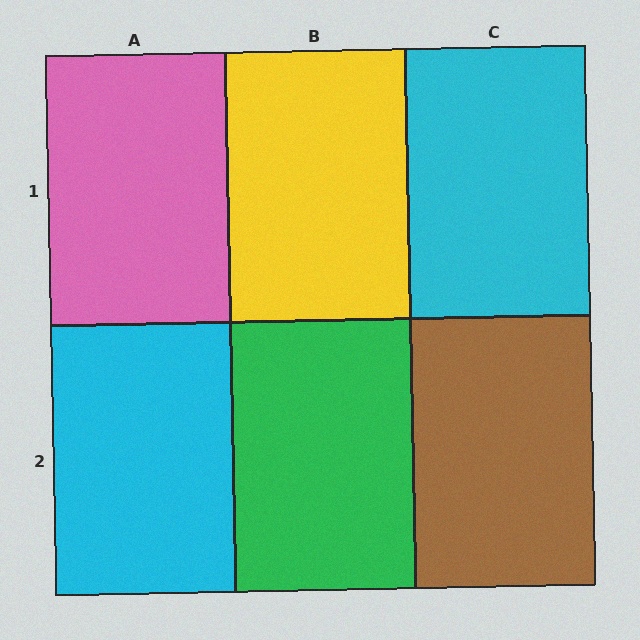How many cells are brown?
1 cell is brown.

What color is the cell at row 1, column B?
Yellow.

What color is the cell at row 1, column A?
Pink.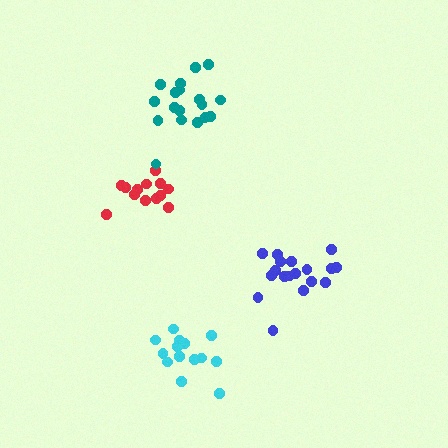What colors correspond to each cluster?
The clusters are colored: cyan, red, blue, teal.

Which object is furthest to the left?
The red cluster is leftmost.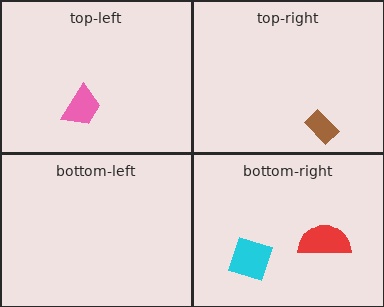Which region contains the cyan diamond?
The bottom-right region.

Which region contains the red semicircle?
The bottom-right region.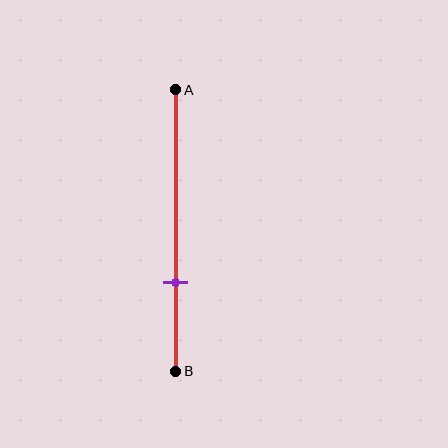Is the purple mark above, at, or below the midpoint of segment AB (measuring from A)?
The purple mark is below the midpoint of segment AB.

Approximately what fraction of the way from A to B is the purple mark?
The purple mark is approximately 70% of the way from A to B.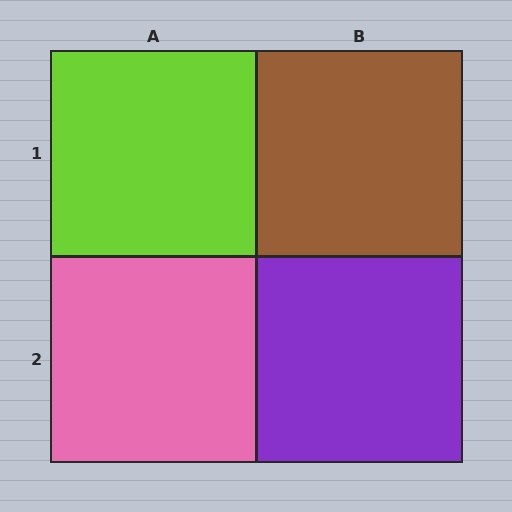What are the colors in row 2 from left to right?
Pink, purple.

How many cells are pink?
1 cell is pink.